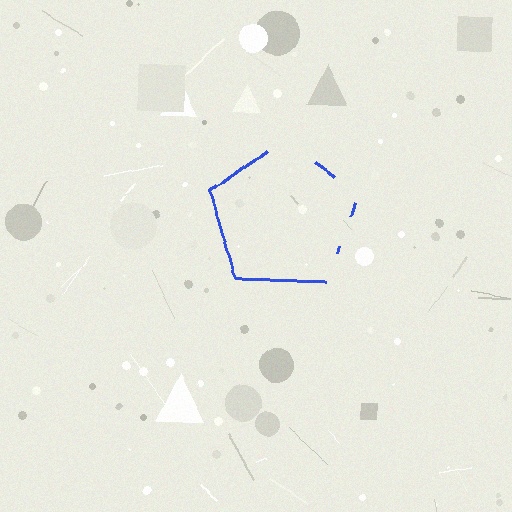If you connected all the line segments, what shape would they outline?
They would outline a pentagon.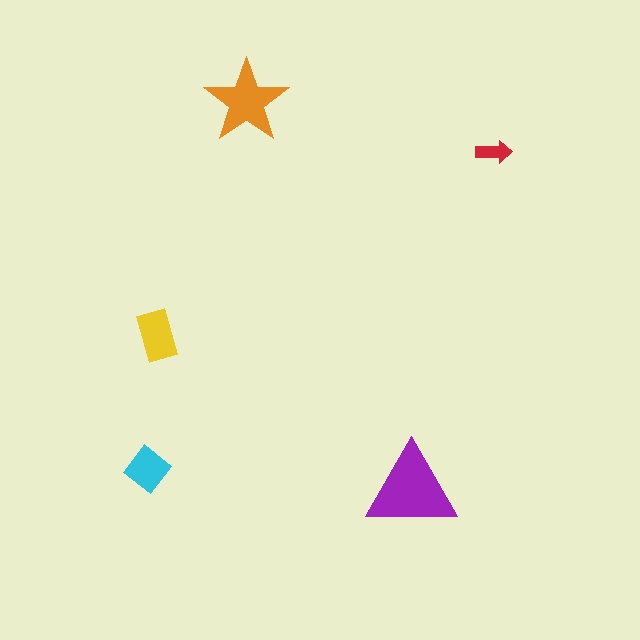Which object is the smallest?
The red arrow.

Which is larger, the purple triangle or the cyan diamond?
The purple triangle.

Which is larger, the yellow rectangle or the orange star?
The orange star.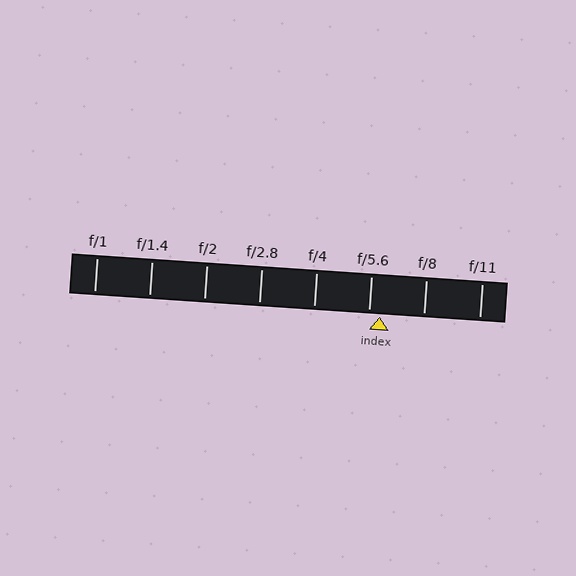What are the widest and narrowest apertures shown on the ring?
The widest aperture shown is f/1 and the narrowest is f/11.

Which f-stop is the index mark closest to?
The index mark is closest to f/5.6.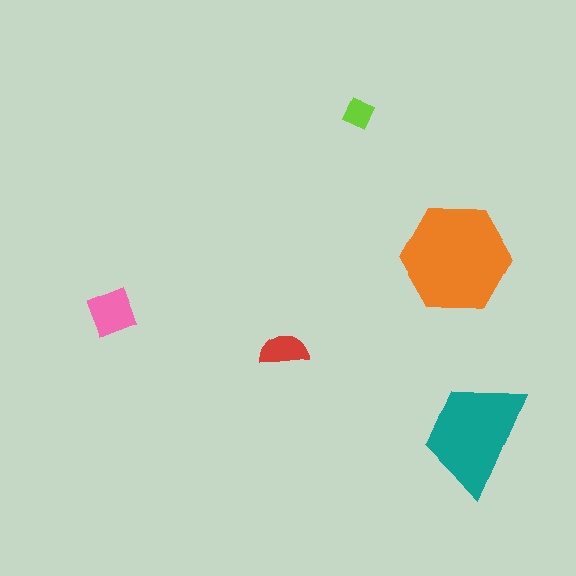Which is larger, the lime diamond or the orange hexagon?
The orange hexagon.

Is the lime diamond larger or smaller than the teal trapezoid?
Smaller.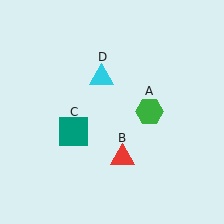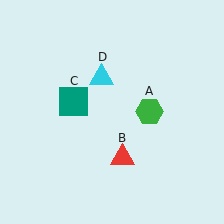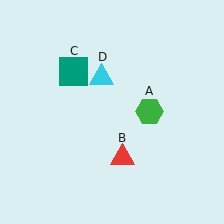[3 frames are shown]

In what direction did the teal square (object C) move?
The teal square (object C) moved up.